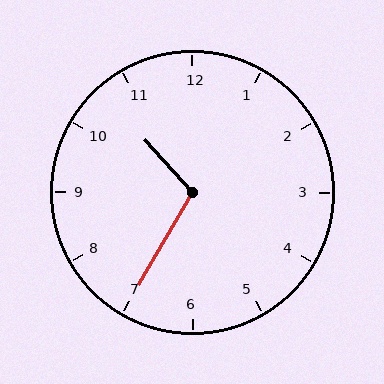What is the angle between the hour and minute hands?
Approximately 108 degrees.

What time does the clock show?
10:35.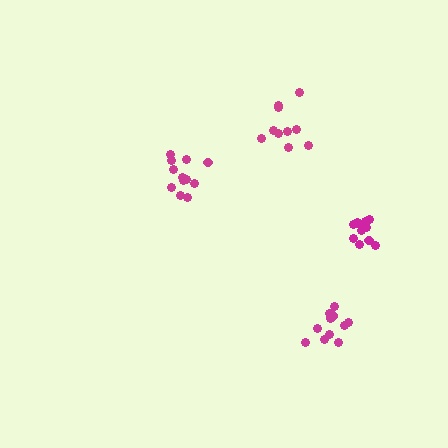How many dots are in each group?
Group 1: 12 dots, Group 2: 10 dots, Group 3: 11 dots, Group 4: 11 dots (44 total).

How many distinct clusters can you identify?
There are 4 distinct clusters.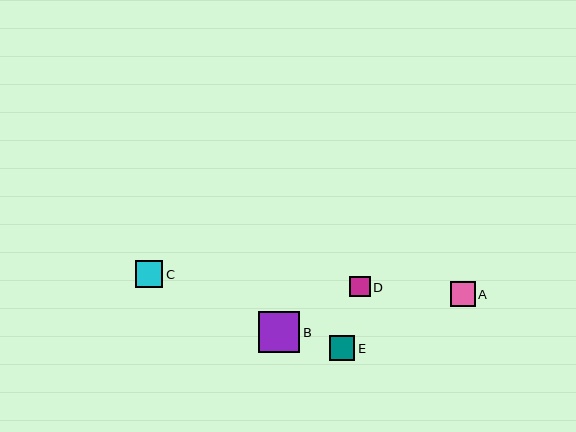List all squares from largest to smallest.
From largest to smallest: B, C, E, A, D.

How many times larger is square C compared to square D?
Square C is approximately 1.3 times the size of square D.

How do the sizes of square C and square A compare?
Square C and square A are approximately the same size.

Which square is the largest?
Square B is the largest with a size of approximately 41 pixels.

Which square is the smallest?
Square D is the smallest with a size of approximately 20 pixels.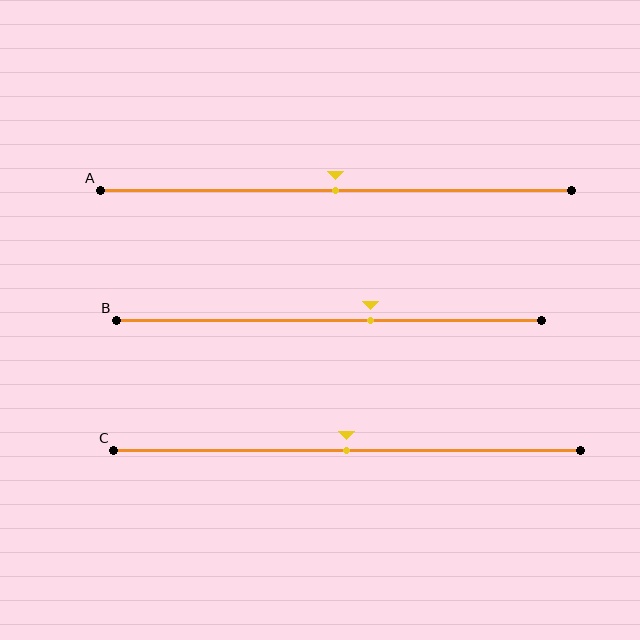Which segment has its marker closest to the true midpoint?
Segment A has its marker closest to the true midpoint.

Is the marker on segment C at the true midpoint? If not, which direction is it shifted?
Yes, the marker on segment C is at the true midpoint.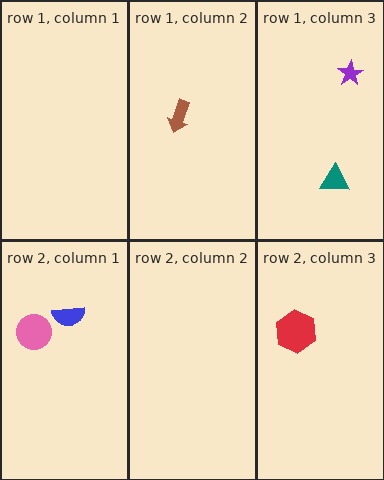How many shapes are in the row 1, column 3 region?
2.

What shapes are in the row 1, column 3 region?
The purple star, the teal triangle.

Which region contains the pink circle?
The row 2, column 1 region.